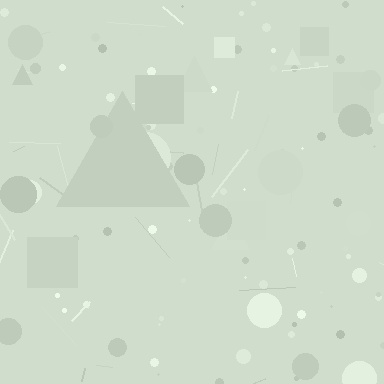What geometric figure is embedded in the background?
A triangle is embedded in the background.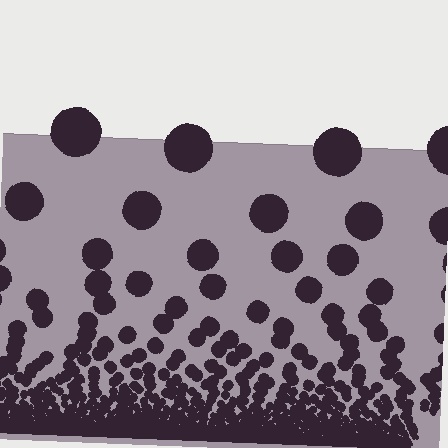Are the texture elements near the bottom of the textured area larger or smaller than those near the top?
Smaller. The gradient is inverted — elements near the bottom are smaller and denser.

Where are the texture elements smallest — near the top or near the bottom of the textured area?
Near the bottom.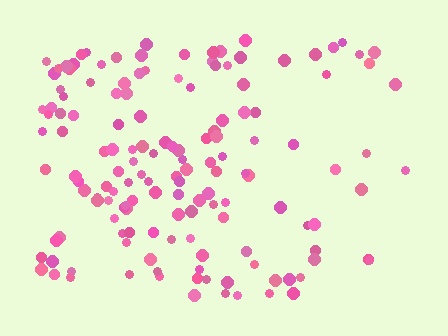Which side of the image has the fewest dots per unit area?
The right.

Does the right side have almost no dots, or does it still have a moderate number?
Still a moderate number, just noticeably fewer than the left.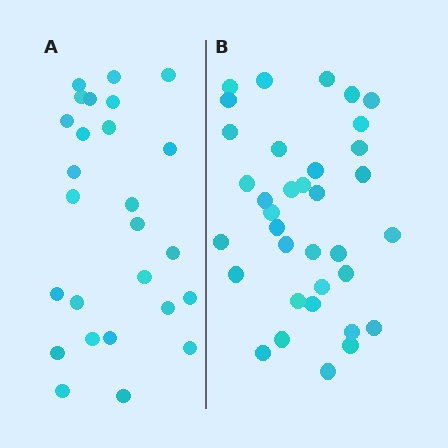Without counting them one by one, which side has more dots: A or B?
Region B (the right region) has more dots.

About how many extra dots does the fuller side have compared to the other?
Region B has roughly 8 or so more dots than region A.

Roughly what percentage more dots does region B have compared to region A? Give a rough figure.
About 35% more.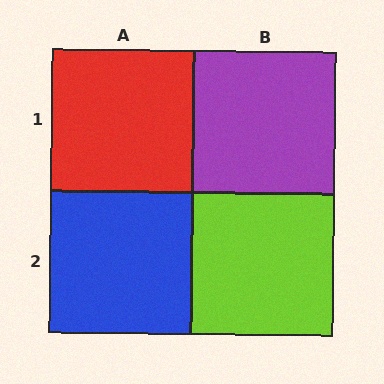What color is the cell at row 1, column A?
Red.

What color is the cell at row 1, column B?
Purple.